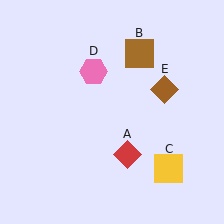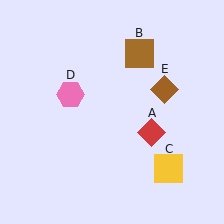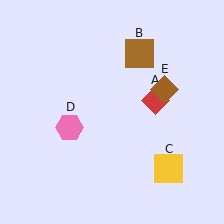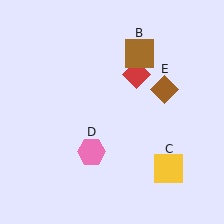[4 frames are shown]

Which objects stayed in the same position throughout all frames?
Brown square (object B) and yellow square (object C) and brown diamond (object E) remained stationary.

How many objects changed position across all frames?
2 objects changed position: red diamond (object A), pink hexagon (object D).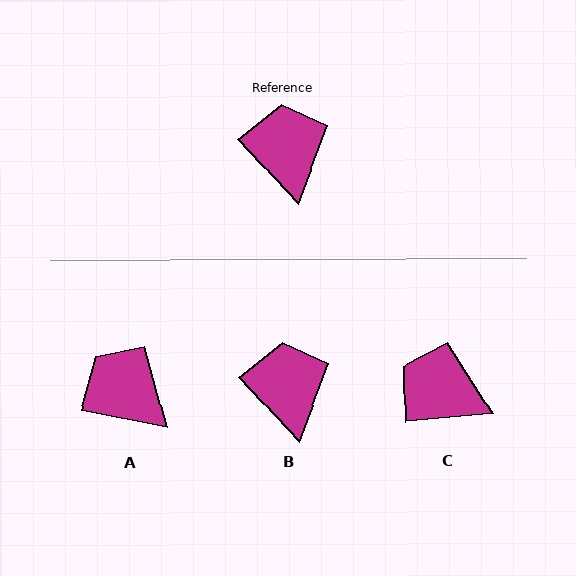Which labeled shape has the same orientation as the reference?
B.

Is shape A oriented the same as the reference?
No, it is off by about 36 degrees.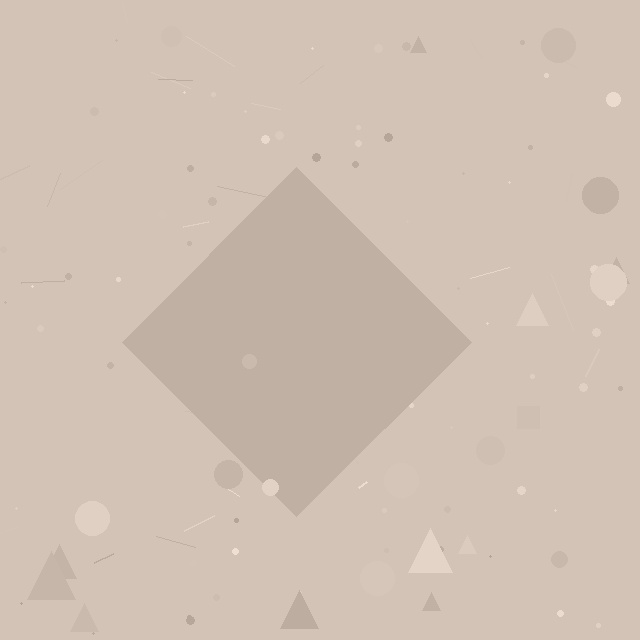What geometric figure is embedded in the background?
A diamond is embedded in the background.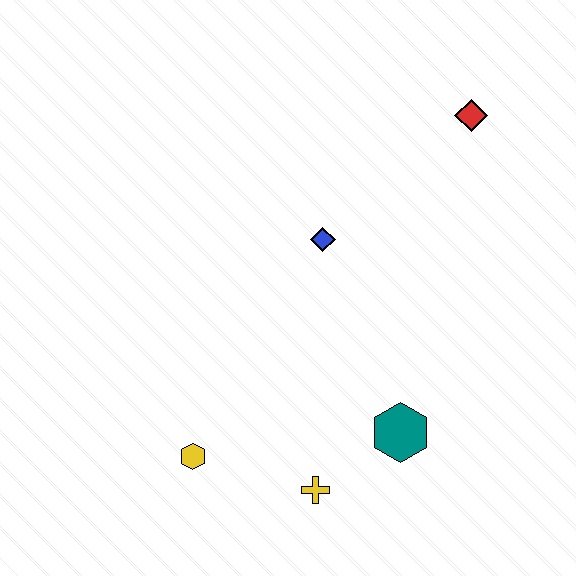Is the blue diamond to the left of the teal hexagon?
Yes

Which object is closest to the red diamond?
The blue diamond is closest to the red diamond.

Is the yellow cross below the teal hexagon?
Yes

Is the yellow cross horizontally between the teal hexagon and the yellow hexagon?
Yes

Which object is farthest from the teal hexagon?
The red diamond is farthest from the teal hexagon.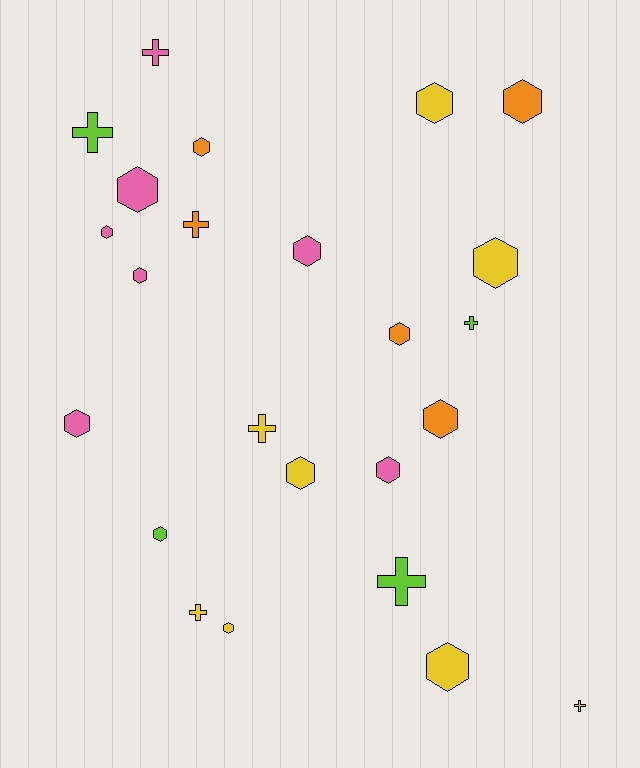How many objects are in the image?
There are 24 objects.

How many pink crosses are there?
There is 1 pink cross.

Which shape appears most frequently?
Hexagon, with 16 objects.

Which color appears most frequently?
Yellow, with 8 objects.